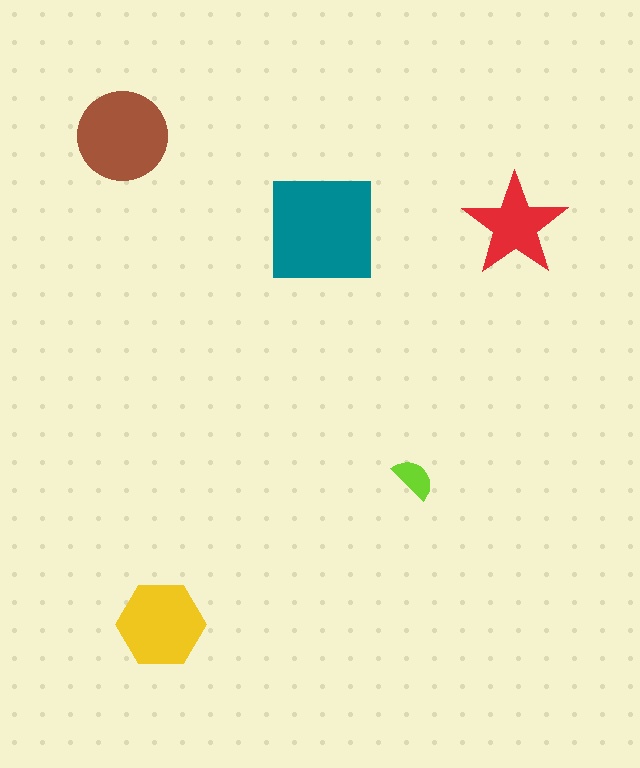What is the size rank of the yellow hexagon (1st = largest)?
3rd.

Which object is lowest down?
The yellow hexagon is bottommost.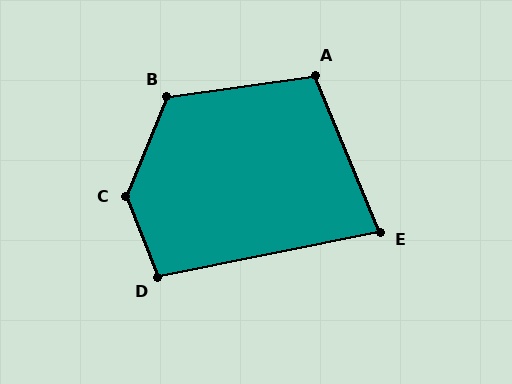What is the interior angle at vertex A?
Approximately 104 degrees (obtuse).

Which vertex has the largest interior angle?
C, at approximately 136 degrees.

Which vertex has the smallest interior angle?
E, at approximately 79 degrees.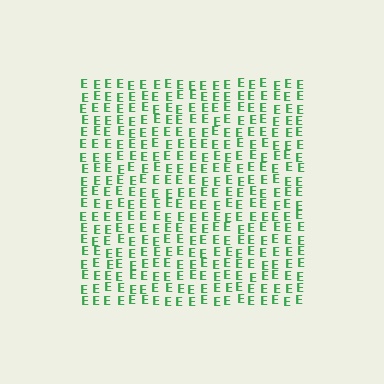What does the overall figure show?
The overall figure shows a square.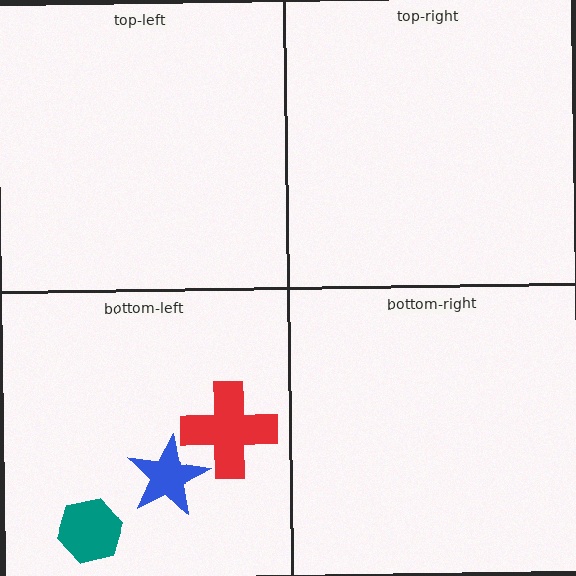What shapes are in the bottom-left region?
The teal hexagon, the red cross, the blue star.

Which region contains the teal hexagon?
The bottom-left region.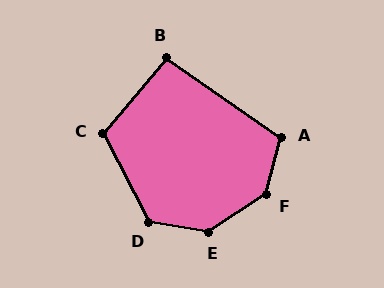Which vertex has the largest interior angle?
F, at approximately 138 degrees.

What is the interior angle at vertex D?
Approximately 126 degrees (obtuse).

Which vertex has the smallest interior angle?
B, at approximately 95 degrees.